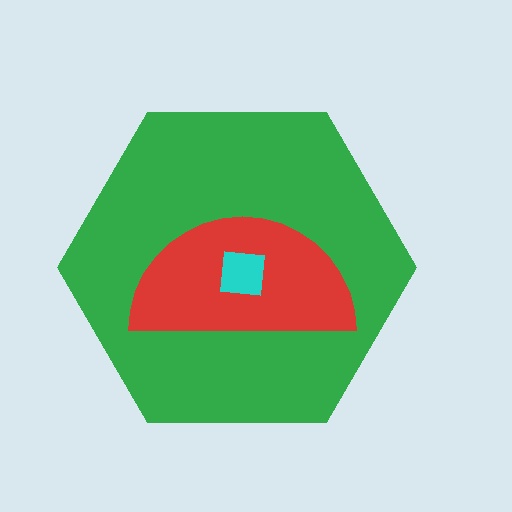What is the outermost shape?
The green hexagon.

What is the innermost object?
The cyan square.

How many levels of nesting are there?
3.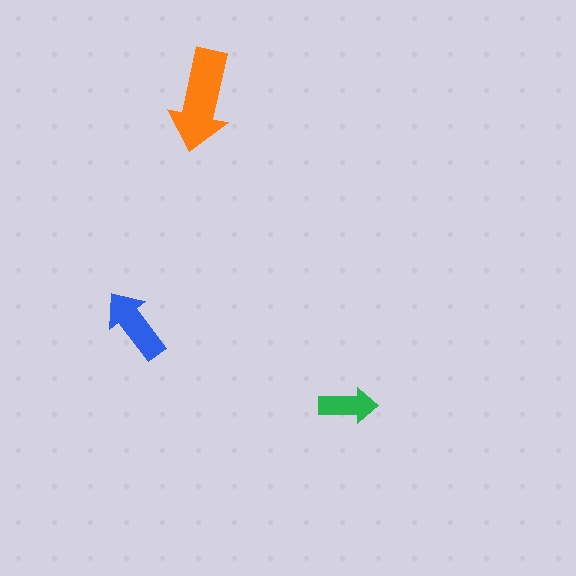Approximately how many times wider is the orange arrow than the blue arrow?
About 1.5 times wider.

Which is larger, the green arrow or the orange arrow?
The orange one.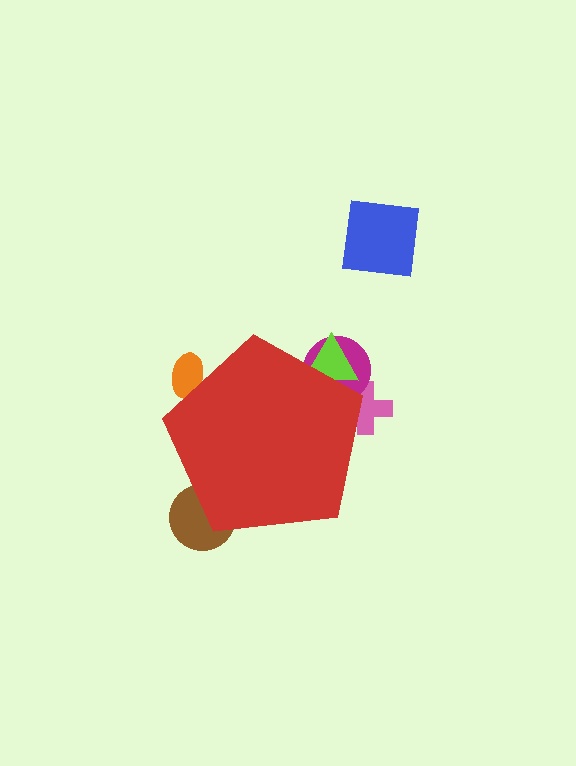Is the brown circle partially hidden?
Yes, the brown circle is partially hidden behind the red pentagon.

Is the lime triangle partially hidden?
Yes, the lime triangle is partially hidden behind the red pentagon.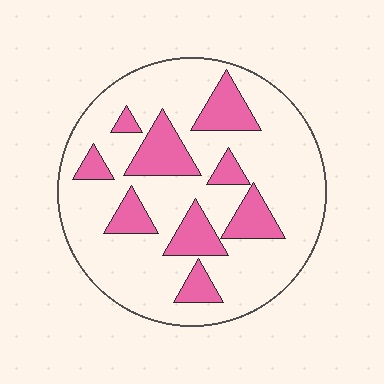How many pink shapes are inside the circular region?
9.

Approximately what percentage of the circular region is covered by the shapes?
Approximately 25%.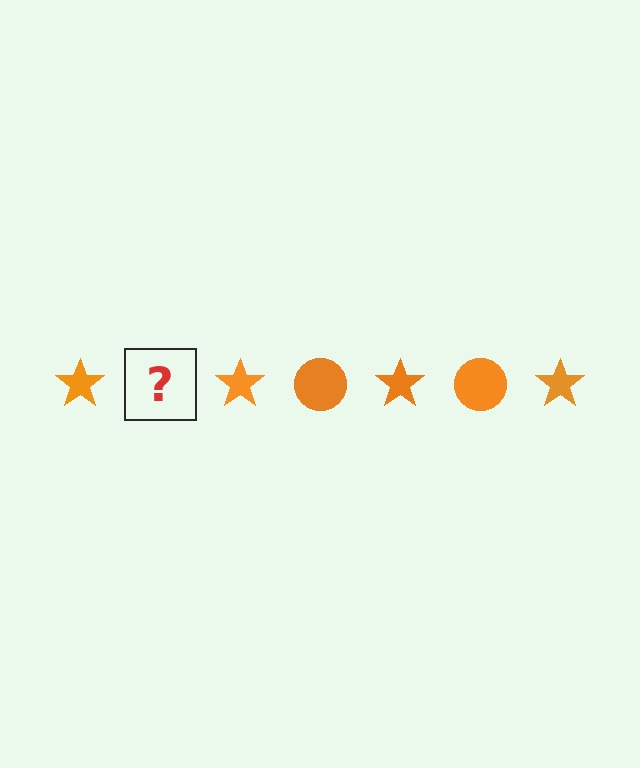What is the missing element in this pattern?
The missing element is an orange circle.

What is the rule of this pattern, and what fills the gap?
The rule is that the pattern cycles through star, circle shapes in orange. The gap should be filled with an orange circle.